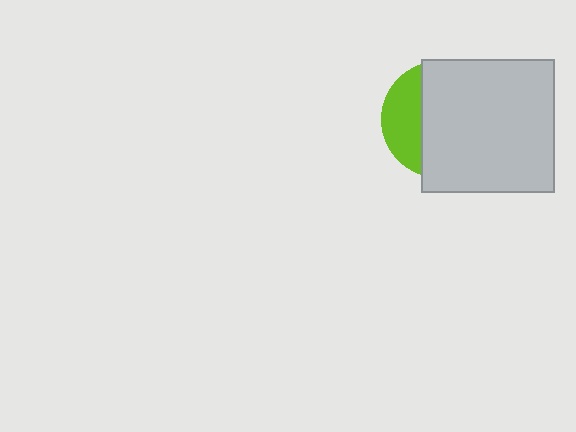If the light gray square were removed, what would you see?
You would see the complete lime circle.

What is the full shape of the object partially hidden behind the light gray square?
The partially hidden object is a lime circle.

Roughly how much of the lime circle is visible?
A small part of it is visible (roughly 30%).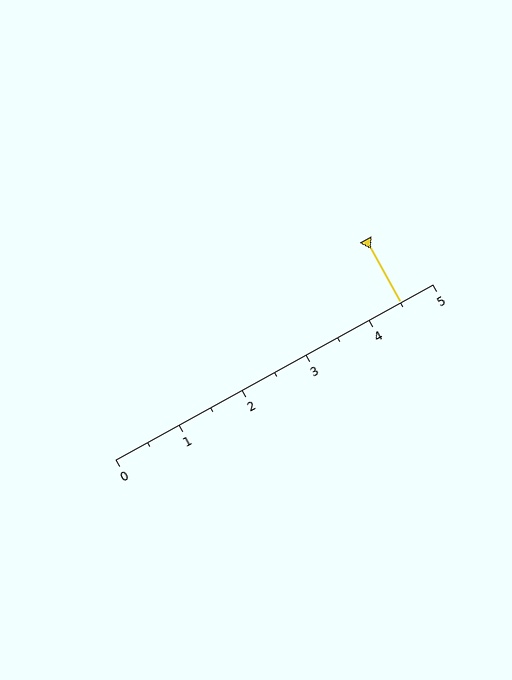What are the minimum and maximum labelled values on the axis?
The axis runs from 0 to 5.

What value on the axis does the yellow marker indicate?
The marker indicates approximately 4.5.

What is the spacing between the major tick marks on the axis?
The major ticks are spaced 1 apart.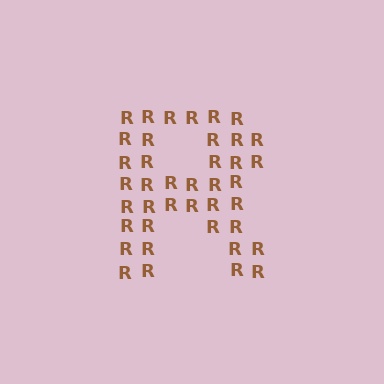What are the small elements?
The small elements are letter R's.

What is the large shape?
The large shape is the letter R.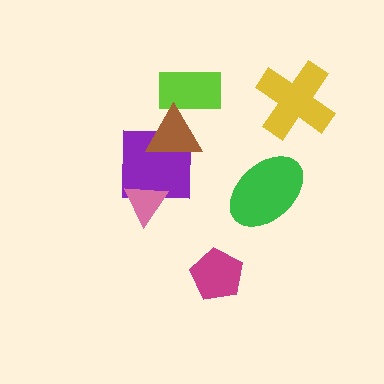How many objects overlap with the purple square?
2 objects overlap with the purple square.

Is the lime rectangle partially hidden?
Yes, it is partially covered by another shape.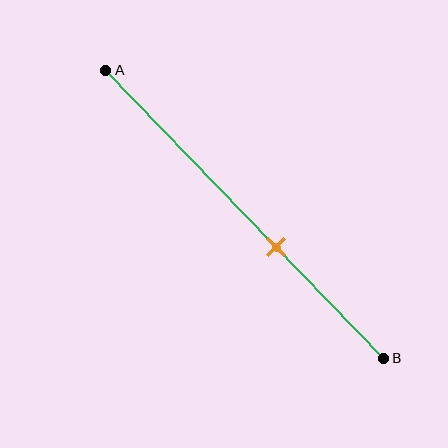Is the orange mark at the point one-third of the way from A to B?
No, the mark is at about 60% from A, not at the 33% one-third point.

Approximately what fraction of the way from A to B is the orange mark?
The orange mark is approximately 60% of the way from A to B.